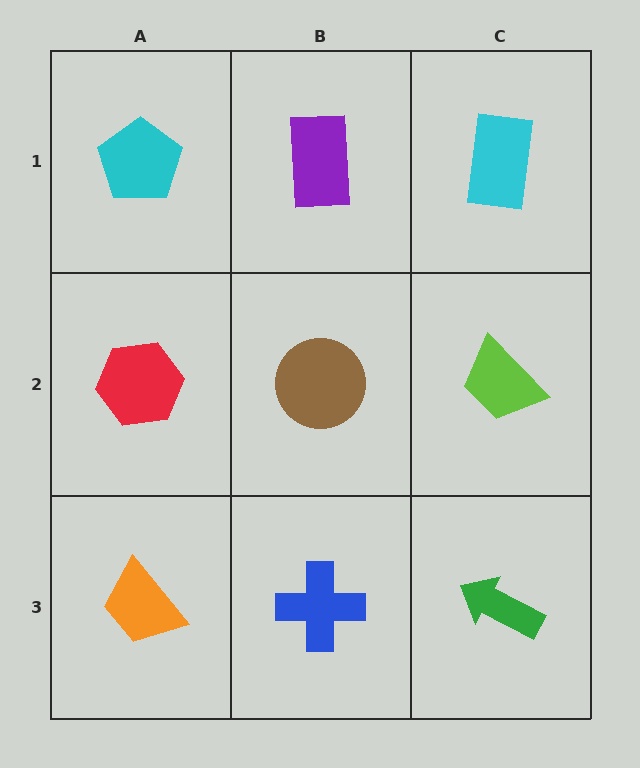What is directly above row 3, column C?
A lime trapezoid.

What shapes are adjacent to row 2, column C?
A cyan rectangle (row 1, column C), a green arrow (row 3, column C), a brown circle (row 2, column B).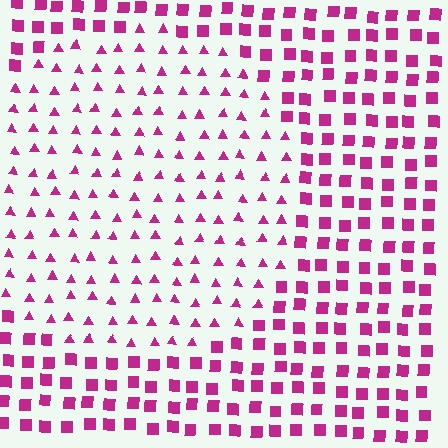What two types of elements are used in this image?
The image uses triangles inside the circle region and squares outside it.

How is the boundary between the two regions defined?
The boundary is defined by a change in element shape: triangles inside vs. squares outside. All elements share the same color and spacing.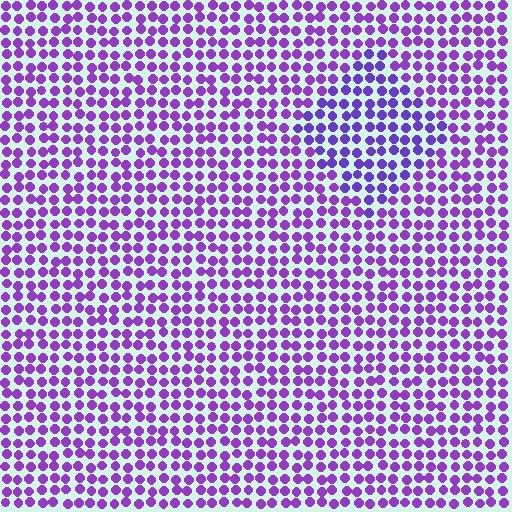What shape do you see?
I see a diamond.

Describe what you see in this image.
The image is filled with small purple elements in a uniform arrangement. A diamond-shaped region is visible where the elements are tinted to a slightly different hue, forming a subtle color boundary.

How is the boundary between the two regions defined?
The boundary is defined purely by a slight shift in hue (about 20 degrees). Spacing, size, and orientation are identical on both sides.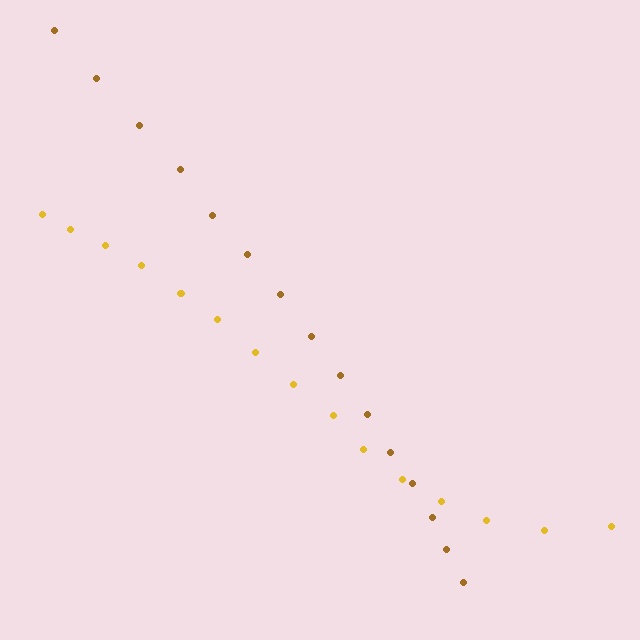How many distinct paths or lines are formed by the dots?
There are 2 distinct paths.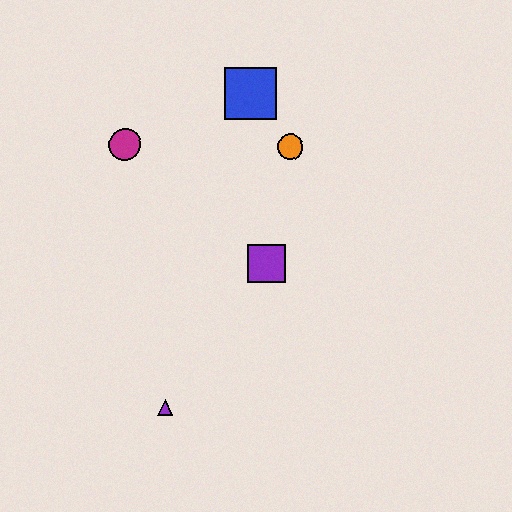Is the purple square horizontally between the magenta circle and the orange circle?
Yes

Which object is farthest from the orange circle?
The purple triangle is farthest from the orange circle.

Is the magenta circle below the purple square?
No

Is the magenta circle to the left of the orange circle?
Yes